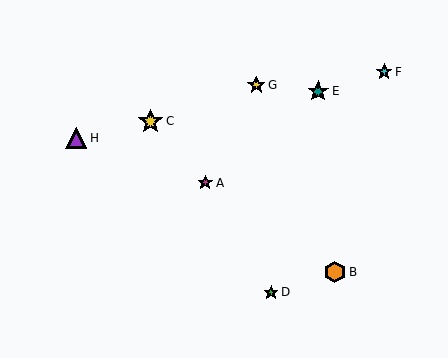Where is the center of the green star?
The center of the green star is at (271, 292).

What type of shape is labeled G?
Shape G is a yellow star.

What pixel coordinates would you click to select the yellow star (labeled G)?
Click at (256, 85) to select the yellow star G.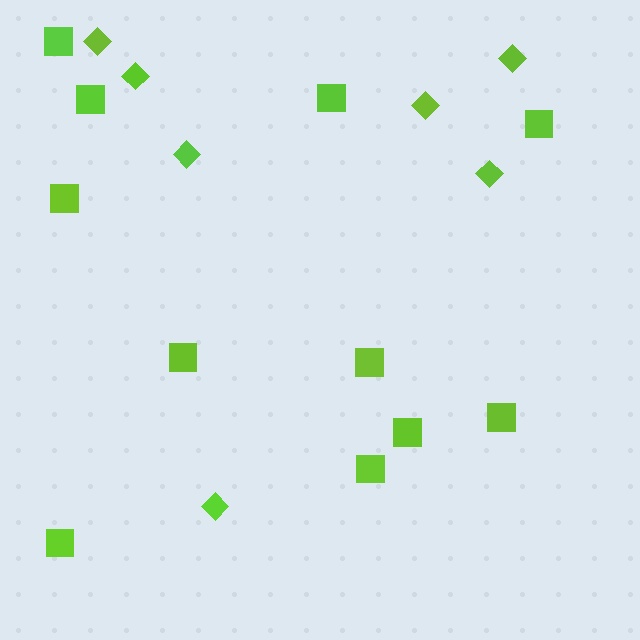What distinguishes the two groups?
There are 2 groups: one group of diamonds (7) and one group of squares (11).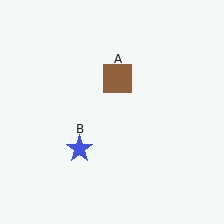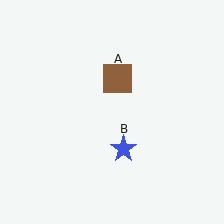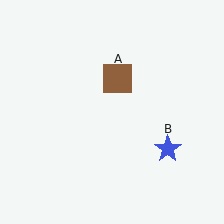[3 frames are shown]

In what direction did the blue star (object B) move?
The blue star (object B) moved right.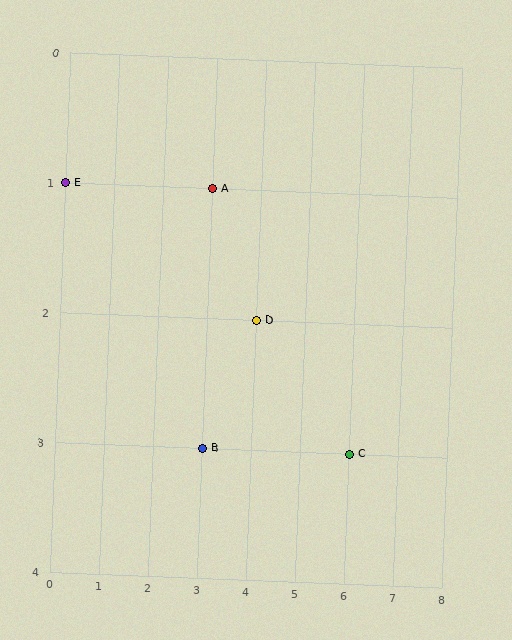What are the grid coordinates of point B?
Point B is at grid coordinates (3, 3).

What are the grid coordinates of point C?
Point C is at grid coordinates (6, 3).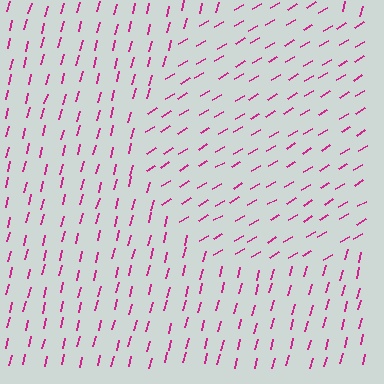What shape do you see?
I see a circle.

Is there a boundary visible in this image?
Yes, there is a texture boundary formed by a change in line orientation.